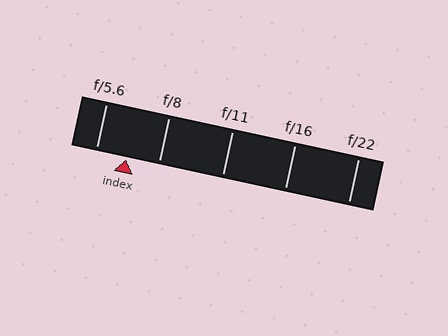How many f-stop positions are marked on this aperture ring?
There are 5 f-stop positions marked.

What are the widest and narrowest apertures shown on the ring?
The widest aperture shown is f/5.6 and the narrowest is f/22.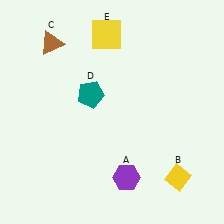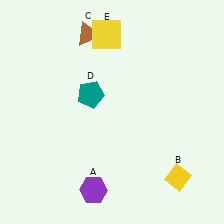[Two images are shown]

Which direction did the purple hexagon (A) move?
The purple hexagon (A) moved left.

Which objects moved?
The objects that moved are: the purple hexagon (A), the brown triangle (C).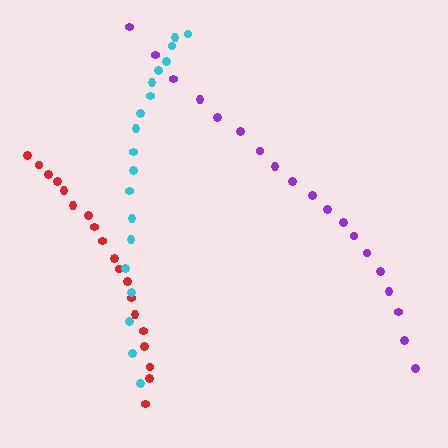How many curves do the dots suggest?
There are 3 distinct paths.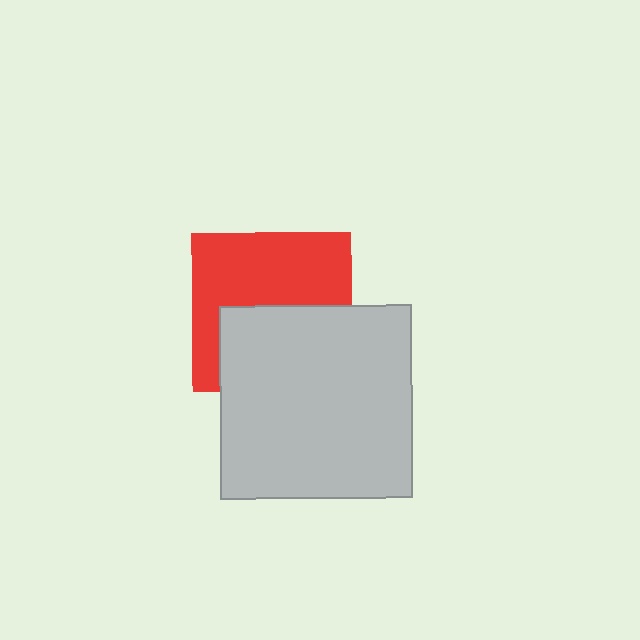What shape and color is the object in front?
The object in front is a light gray square.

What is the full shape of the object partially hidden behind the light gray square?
The partially hidden object is a red square.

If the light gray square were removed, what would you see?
You would see the complete red square.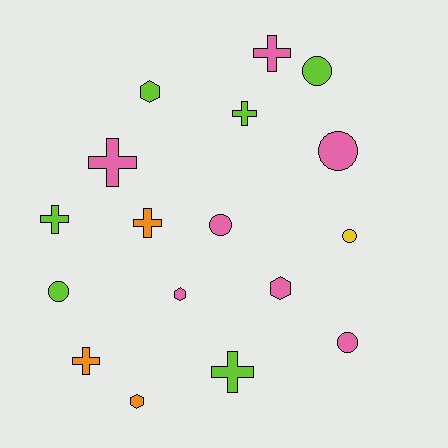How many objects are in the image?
There are 17 objects.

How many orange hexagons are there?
There is 1 orange hexagon.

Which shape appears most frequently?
Cross, with 7 objects.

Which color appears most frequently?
Pink, with 7 objects.